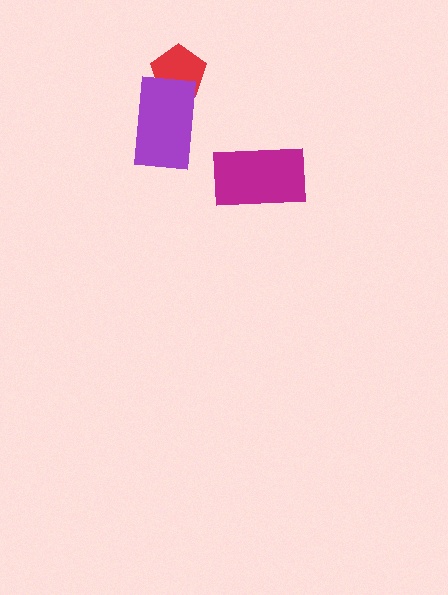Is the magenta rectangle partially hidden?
No, no other shape covers it.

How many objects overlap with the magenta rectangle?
0 objects overlap with the magenta rectangle.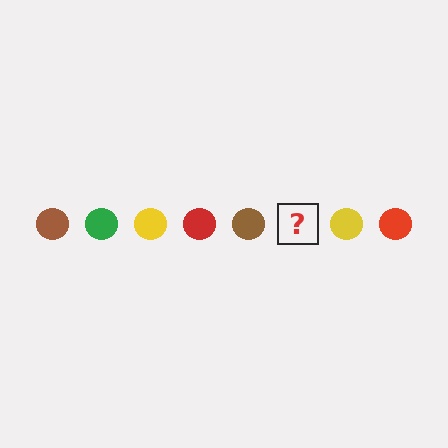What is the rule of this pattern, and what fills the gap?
The rule is that the pattern cycles through brown, green, yellow, red circles. The gap should be filled with a green circle.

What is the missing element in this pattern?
The missing element is a green circle.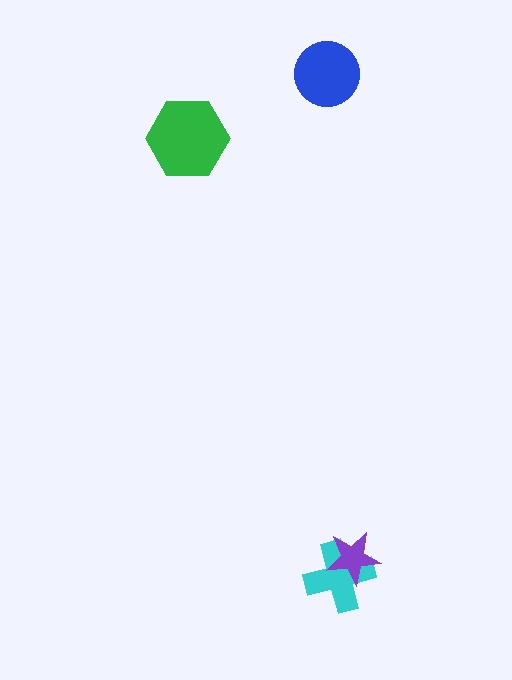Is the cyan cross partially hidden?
Yes, it is partially covered by another shape.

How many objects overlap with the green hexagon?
0 objects overlap with the green hexagon.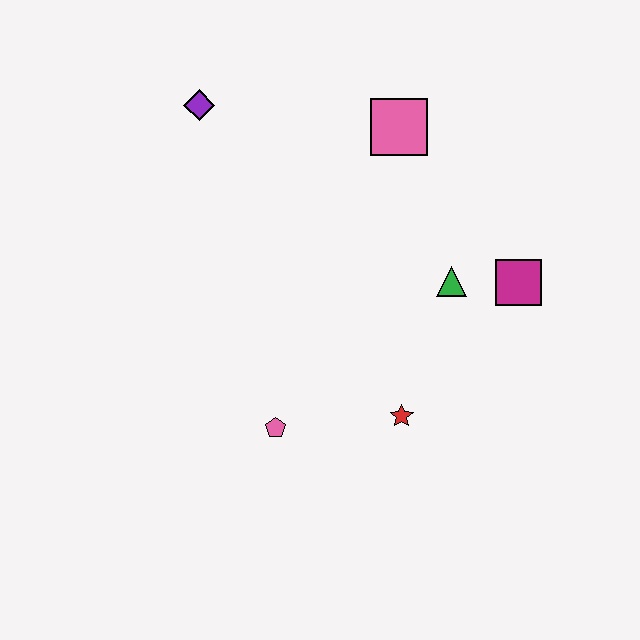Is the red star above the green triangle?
No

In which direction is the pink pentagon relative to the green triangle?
The pink pentagon is to the left of the green triangle.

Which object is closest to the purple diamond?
The pink square is closest to the purple diamond.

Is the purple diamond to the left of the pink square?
Yes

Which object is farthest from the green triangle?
The purple diamond is farthest from the green triangle.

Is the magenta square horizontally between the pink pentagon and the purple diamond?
No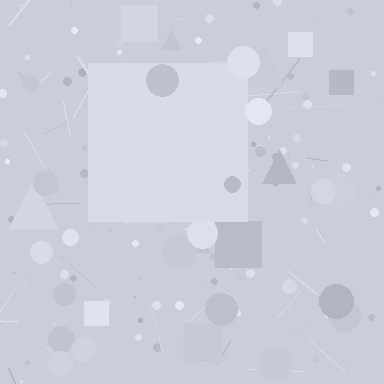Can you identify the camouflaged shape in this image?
The camouflaged shape is a square.